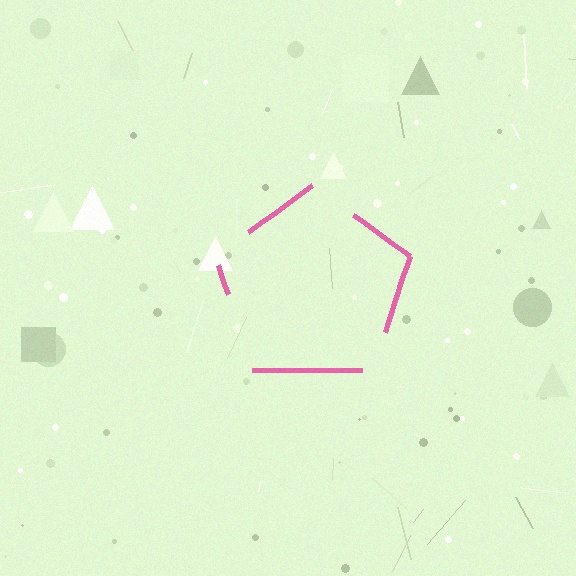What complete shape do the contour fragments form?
The contour fragments form a pentagon.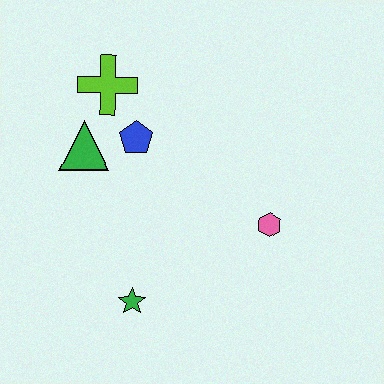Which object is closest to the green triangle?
The blue pentagon is closest to the green triangle.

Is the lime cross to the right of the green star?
No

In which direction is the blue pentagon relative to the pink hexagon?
The blue pentagon is to the left of the pink hexagon.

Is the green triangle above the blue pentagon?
No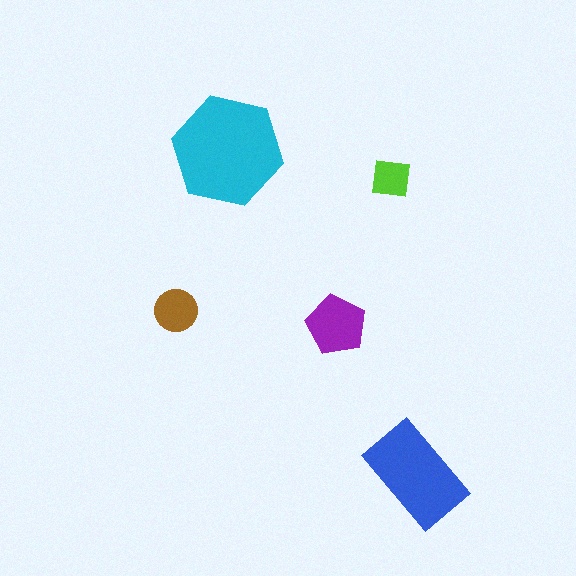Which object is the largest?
The cyan hexagon.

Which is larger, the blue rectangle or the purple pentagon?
The blue rectangle.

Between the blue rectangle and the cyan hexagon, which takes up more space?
The cyan hexagon.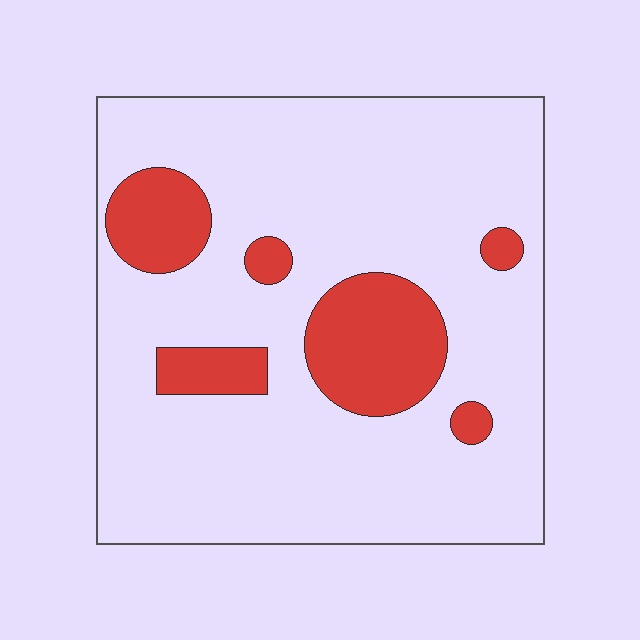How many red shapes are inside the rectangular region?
6.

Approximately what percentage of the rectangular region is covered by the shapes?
Approximately 20%.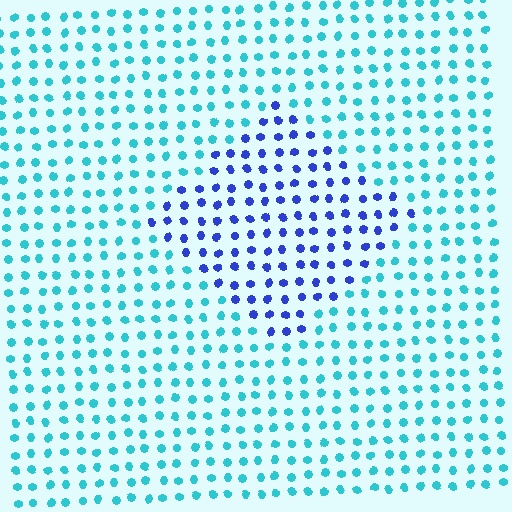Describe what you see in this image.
The image is filled with small cyan elements in a uniform arrangement. A diamond-shaped region is visible where the elements are tinted to a slightly different hue, forming a subtle color boundary.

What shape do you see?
I see a diamond.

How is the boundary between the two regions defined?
The boundary is defined purely by a slight shift in hue (about 50 degrees). Spacing, size, and orientation are identical on both sides.